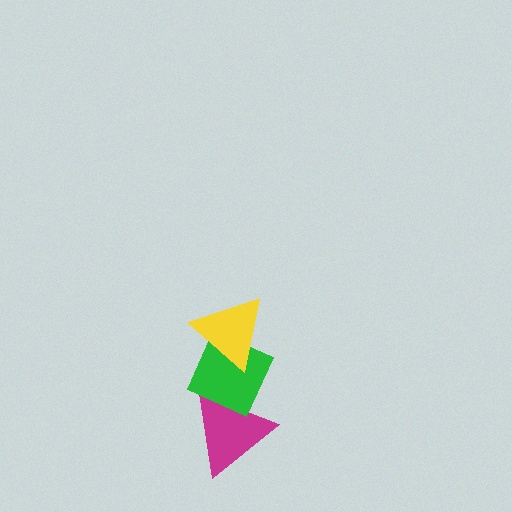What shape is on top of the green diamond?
The yellow triangle is on top of the green diamond.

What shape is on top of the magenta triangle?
The green diamond is on top of the magenta triangle.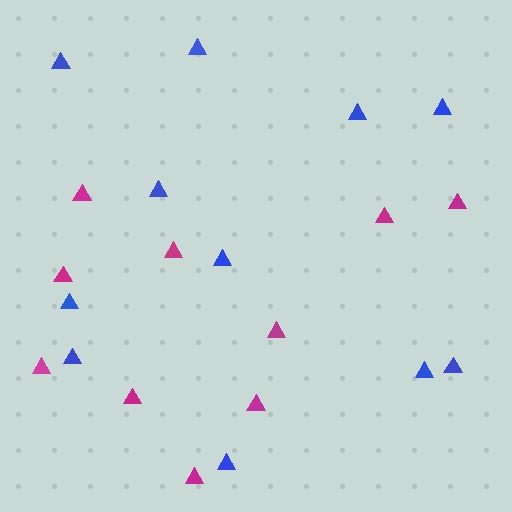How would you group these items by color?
There are 2 groups: one group of blue triangles (11) and one group of magenta triangles (10).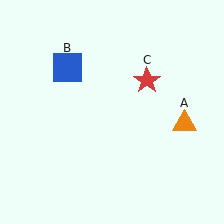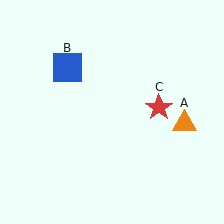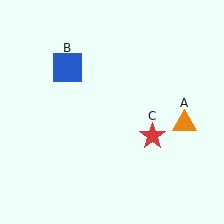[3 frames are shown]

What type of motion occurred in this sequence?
The red star (object C) rotated clockwise around the center of the scene.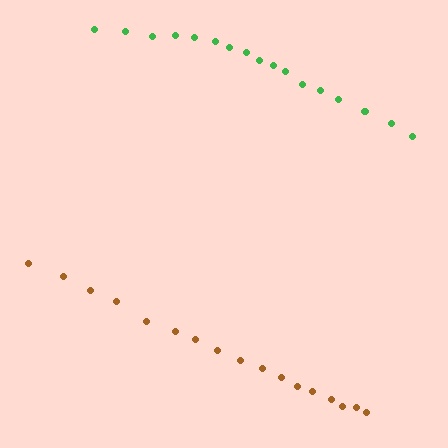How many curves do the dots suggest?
There are 2 distinct paths.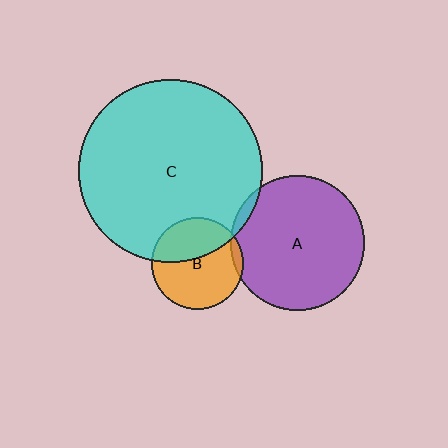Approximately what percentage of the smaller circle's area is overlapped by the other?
Approximately 40%.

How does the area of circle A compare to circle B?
Approximately 2.1 times.